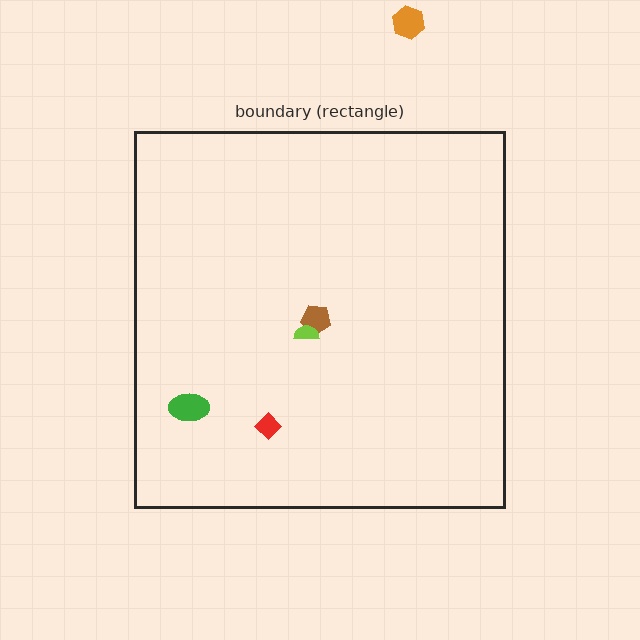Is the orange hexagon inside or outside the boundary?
Outside.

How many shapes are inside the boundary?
4 inside, 1 outside.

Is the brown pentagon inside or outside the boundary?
Inside.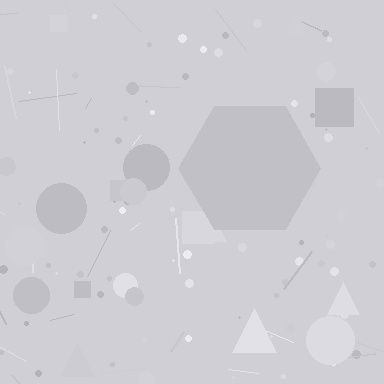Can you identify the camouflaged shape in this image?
The camouflaged shape is a hexagon.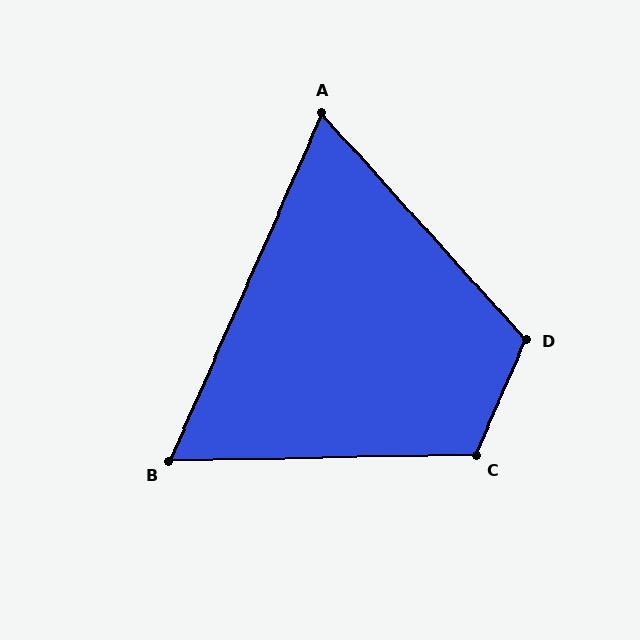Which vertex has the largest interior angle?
D, at approximately 115 degrees.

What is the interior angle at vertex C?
Approximately 114 degrees (obtuse).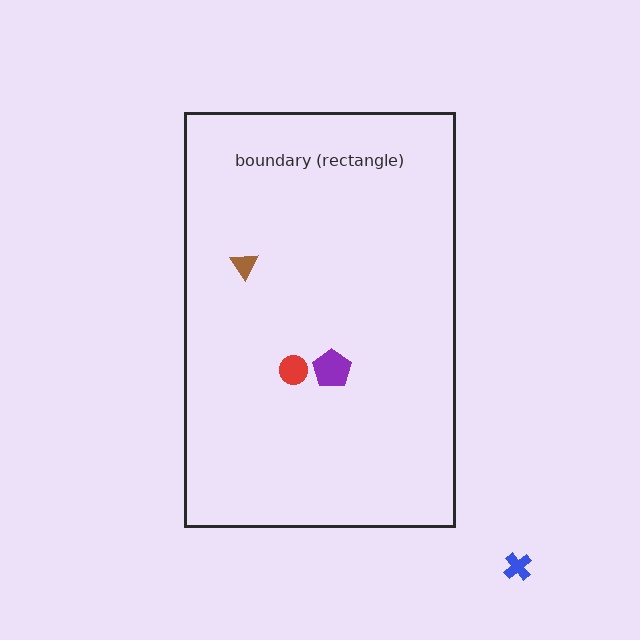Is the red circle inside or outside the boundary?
Inside.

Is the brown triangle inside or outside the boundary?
Inside.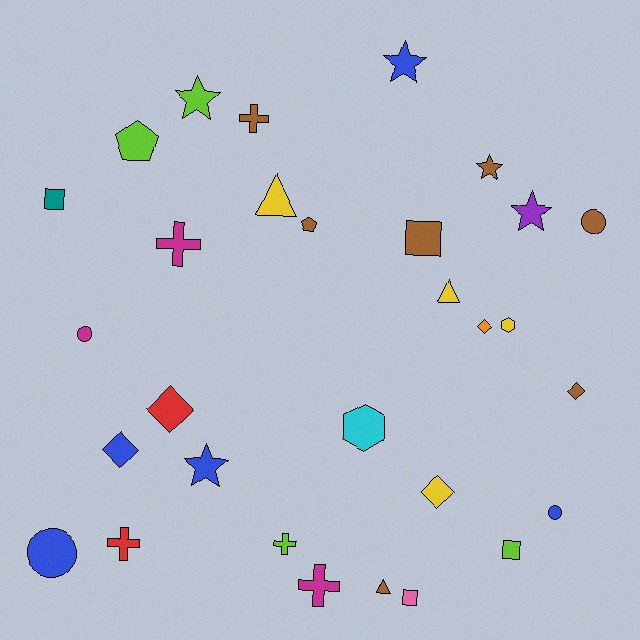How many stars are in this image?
There are 5 stars.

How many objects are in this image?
There are 30 objects.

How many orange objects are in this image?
There is 1 orange object.